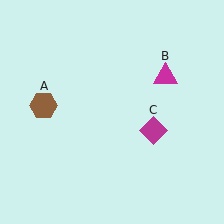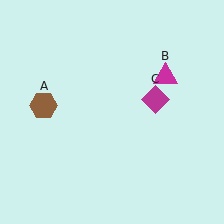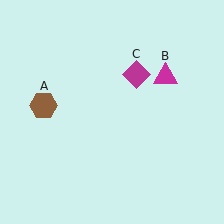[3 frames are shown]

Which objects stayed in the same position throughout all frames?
Brown hexagon (object A) and magenta triangle (object B) remained stationary.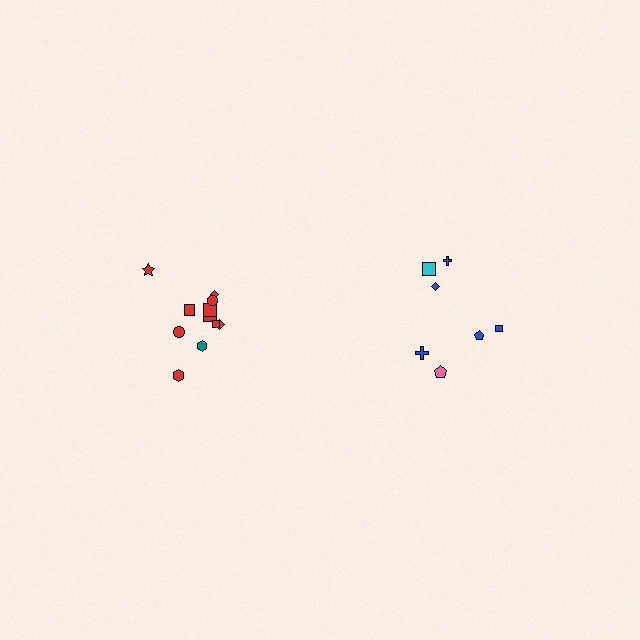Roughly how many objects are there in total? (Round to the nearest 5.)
Roughly 20 objects in total.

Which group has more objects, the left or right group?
The left group.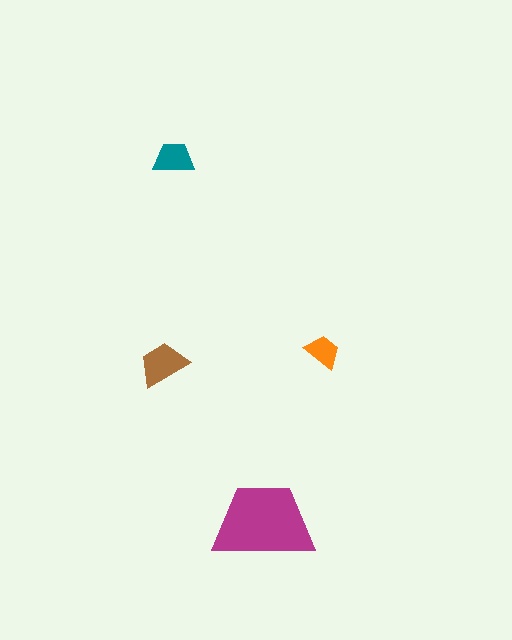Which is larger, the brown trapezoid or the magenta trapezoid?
The magenta one.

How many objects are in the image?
There are 4 objects in the image.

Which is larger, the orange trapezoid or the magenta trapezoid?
The magenta one.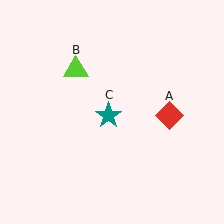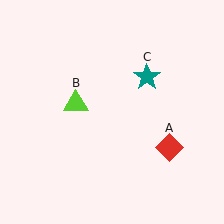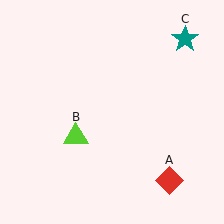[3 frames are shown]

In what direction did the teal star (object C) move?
The teal star (object C) moved up and to the right.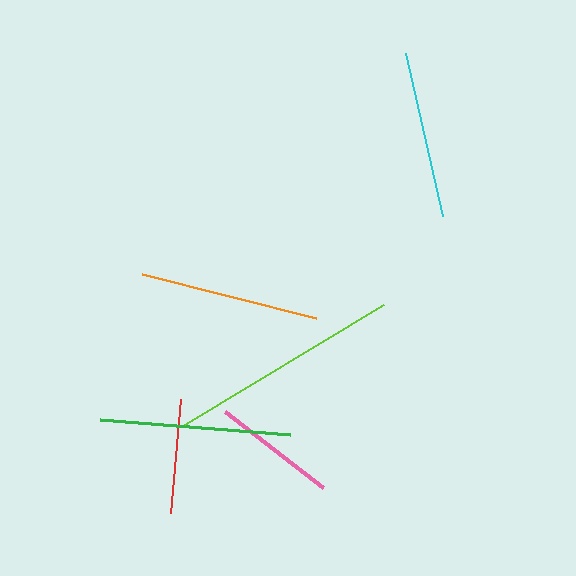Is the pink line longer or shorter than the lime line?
The lime line is longer than the pink line.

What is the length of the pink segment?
The pink segment is approximately 124 pixels long.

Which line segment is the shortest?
The red line is the shortest at approximately 114 pixels.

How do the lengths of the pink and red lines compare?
The pink and red lines are approximately the same length.